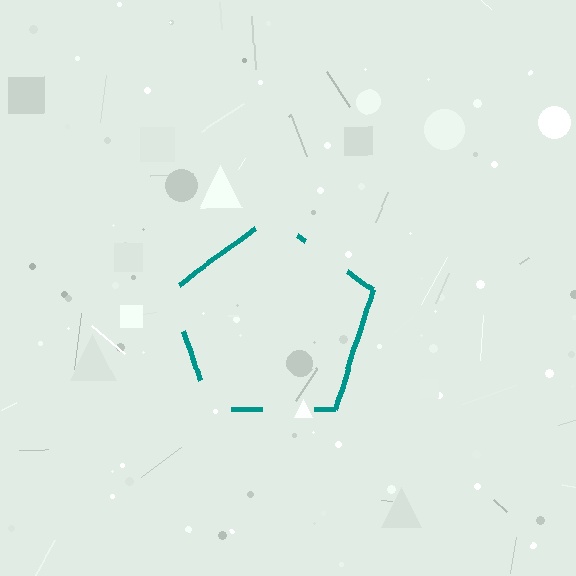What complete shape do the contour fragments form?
The contour fragments form a pentagon.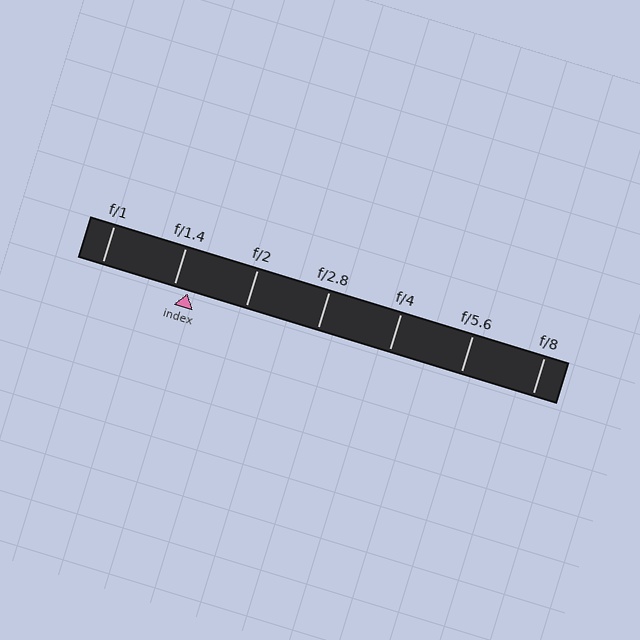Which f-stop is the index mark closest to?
The index mark is closest to f/1.4.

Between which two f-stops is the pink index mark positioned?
The index mark is between f/1.4 and f/2.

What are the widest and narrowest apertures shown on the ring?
The widest aperture shown is f/1 and the narrowest is f/8.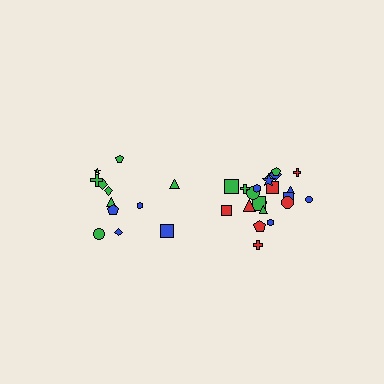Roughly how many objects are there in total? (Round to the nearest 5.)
Roughly 35 objects in total.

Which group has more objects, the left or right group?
The right group.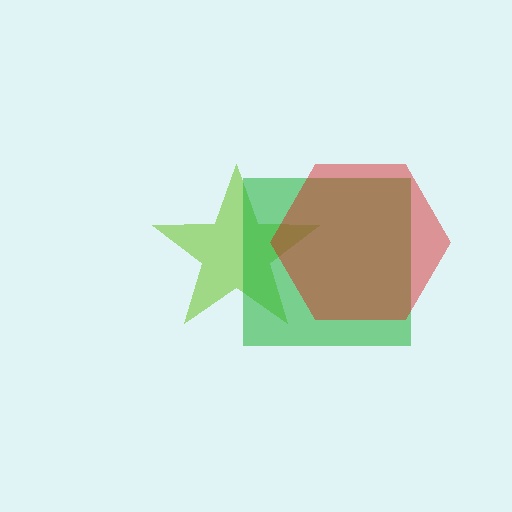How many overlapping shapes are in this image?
There are 3 overlapping shapes in the image.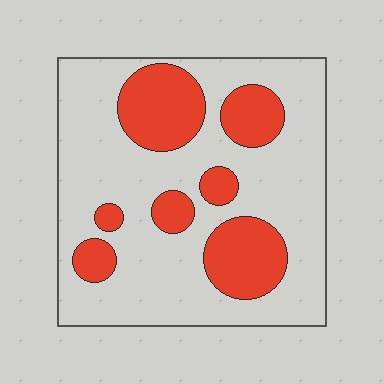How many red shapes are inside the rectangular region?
7.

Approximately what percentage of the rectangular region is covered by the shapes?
Approximately 30%.